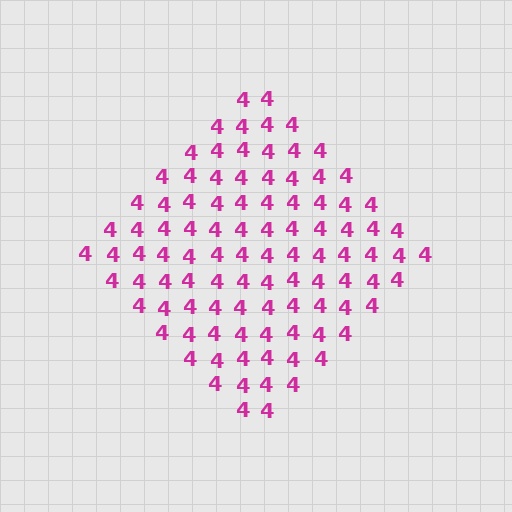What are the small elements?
The small elements are digit 4's.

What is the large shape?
The large shape is a diamond.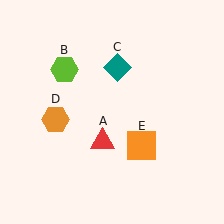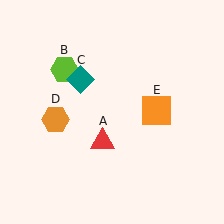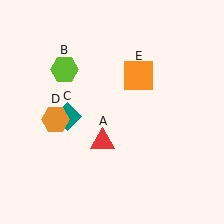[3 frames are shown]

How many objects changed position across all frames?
2 objects changed position: teal diamond (object C), orange square (object E).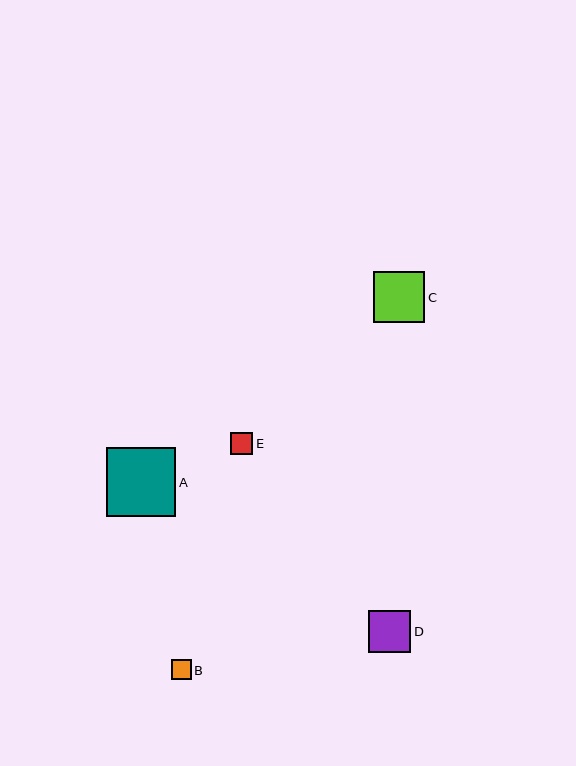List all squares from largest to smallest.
From largest to smallest: A, C, D, E, B.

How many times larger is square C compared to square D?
Square C is approximately 1.2 times the size of square D.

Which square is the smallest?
Square B is the smallest with a size of approximately 20 pixels.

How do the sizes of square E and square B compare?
Square E and square B are approximately the same size.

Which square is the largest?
Square A is the largest with a size of approximately 69 pixels.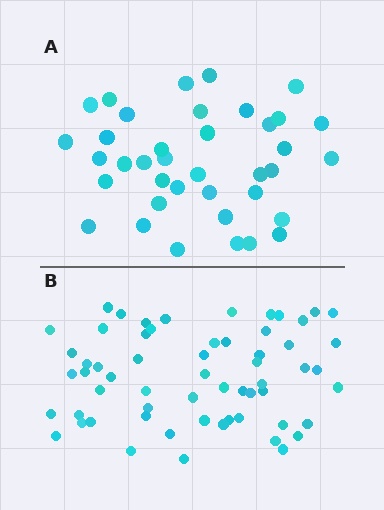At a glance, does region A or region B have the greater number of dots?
Region B (the bottom region) has more dots.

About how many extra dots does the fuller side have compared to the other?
Region B has approximately 20 more dots than region A.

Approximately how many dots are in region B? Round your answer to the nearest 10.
About 60 dots.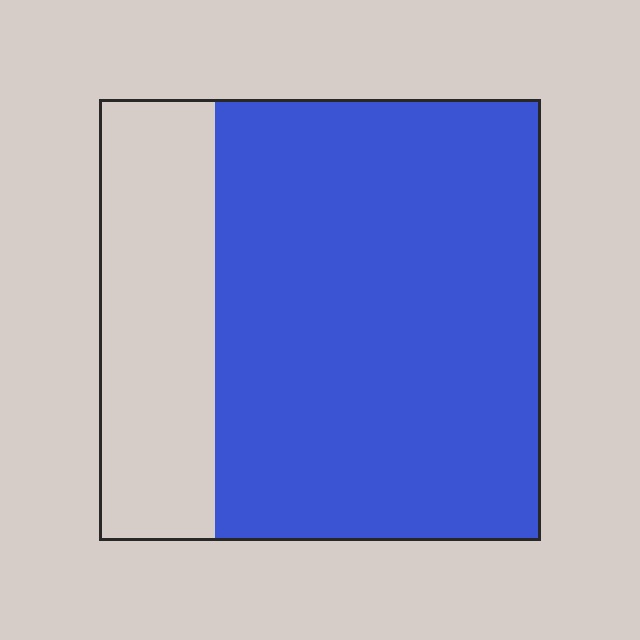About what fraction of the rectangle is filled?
About three quarters (3/4).